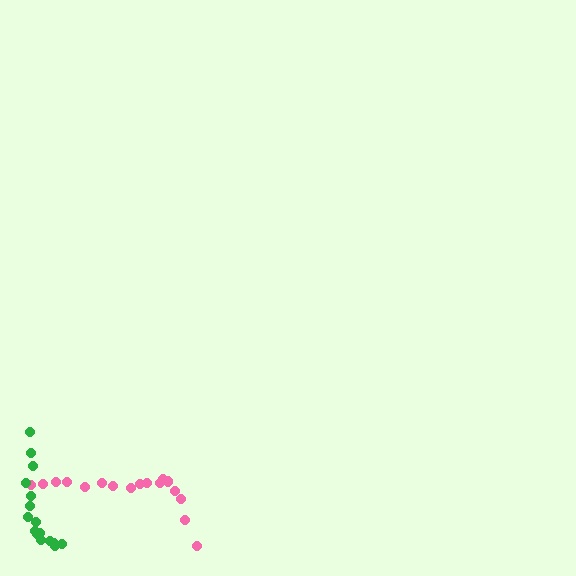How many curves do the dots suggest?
There are 2 distinct paths.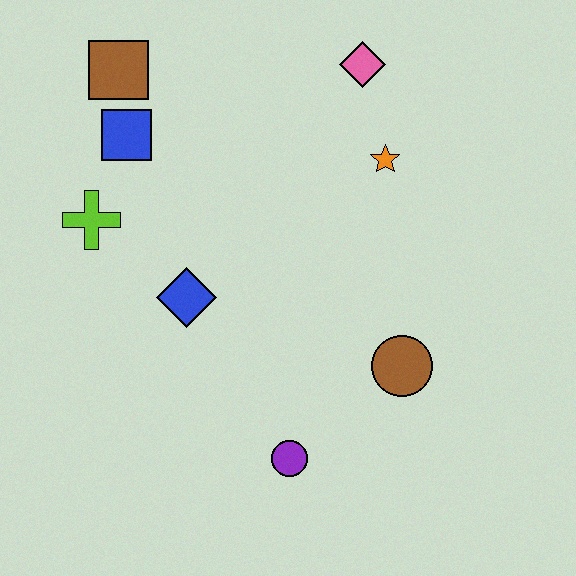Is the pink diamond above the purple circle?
Yes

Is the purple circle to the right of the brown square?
Yes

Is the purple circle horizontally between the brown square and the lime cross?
No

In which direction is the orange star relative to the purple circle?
The orange star is above the purple circle.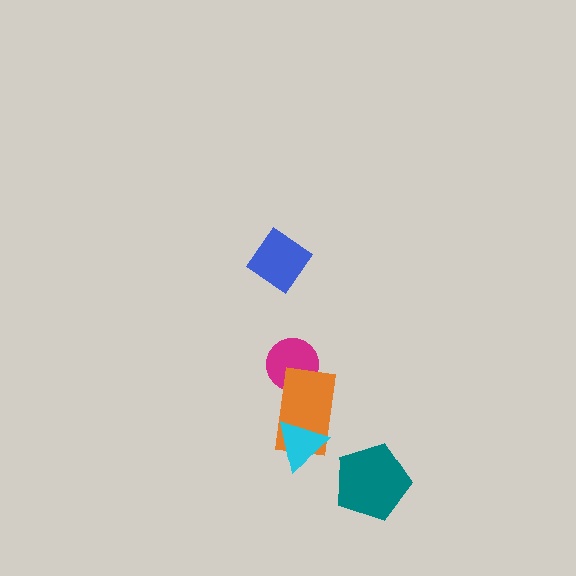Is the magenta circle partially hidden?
Yes, it is partially covered by another shape.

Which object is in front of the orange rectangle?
The cyan triangle is in front of the orange rectangle.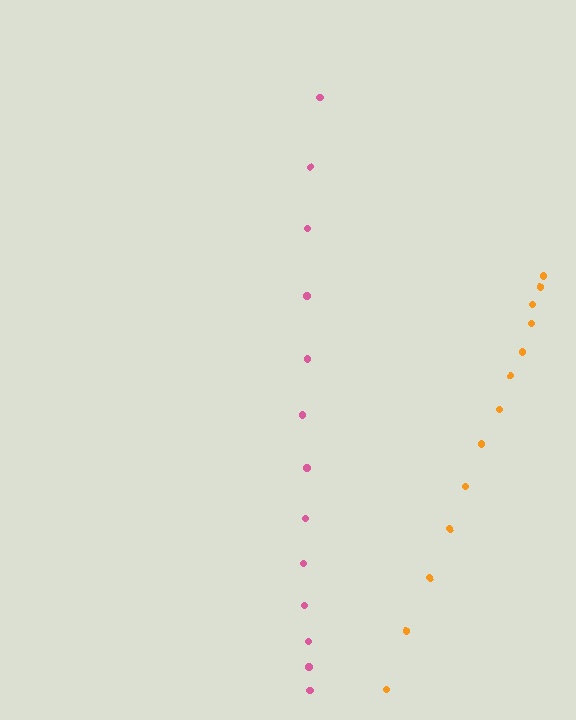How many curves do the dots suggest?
There are 2 distinct paths.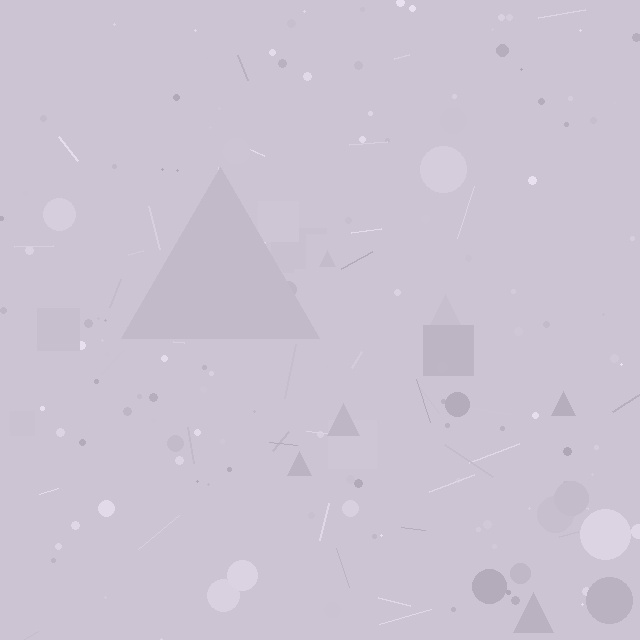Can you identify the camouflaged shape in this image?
The camouflaged shape is a triangle.